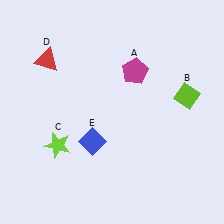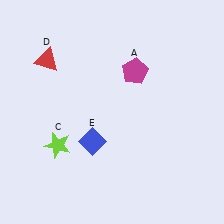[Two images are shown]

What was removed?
The lime diamond (B) was removed in Image 2.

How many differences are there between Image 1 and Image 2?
There is 1 difference between the two images.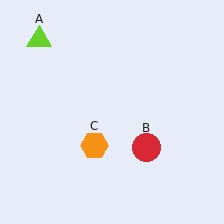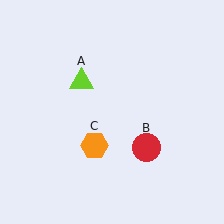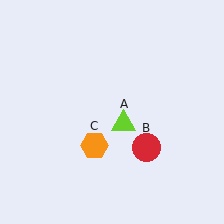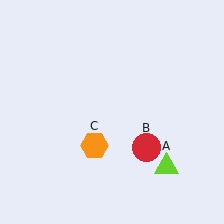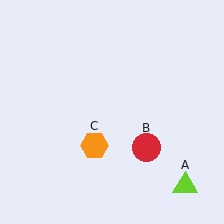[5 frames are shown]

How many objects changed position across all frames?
1 object changed position: lime triangle (object A).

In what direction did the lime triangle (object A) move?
The lime triangle (object A) moved down and to the right.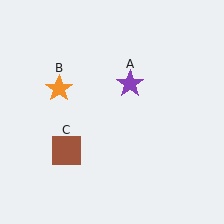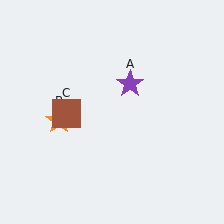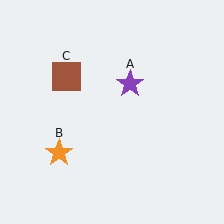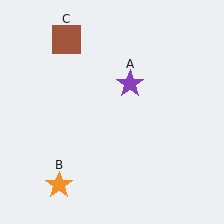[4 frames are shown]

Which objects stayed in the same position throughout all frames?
Purple star (object A) remained stationary.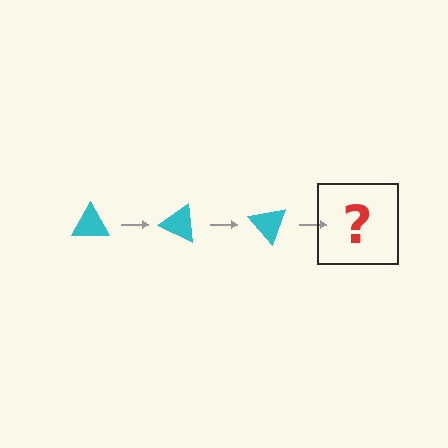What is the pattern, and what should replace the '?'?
The pattern is that the triangle rotates 25 degrees each step. The '?' should be a cyan triangle rotated 75 degrees.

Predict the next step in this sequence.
The next step is a cyan triangle rotated 75 degrees.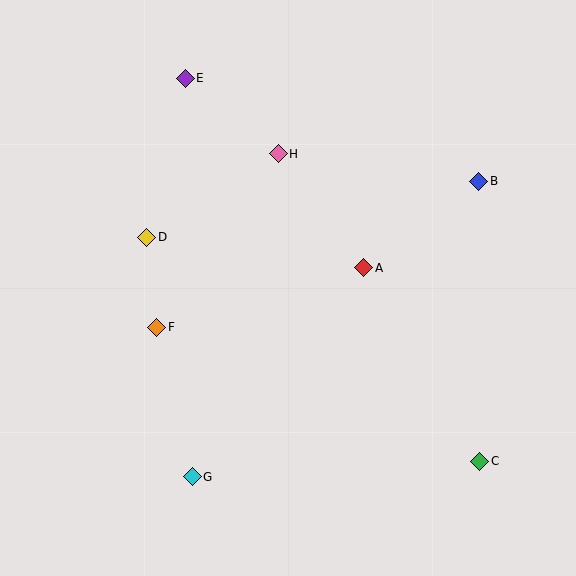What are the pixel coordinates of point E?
Point E is at (185, 78).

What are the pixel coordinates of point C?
Point C is at (480, 461).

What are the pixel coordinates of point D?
Point D is at (147, 237).